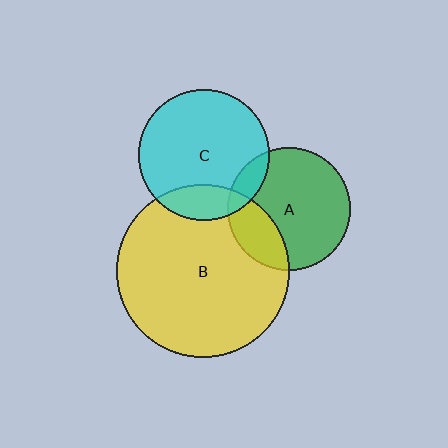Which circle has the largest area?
Circle B (yellow).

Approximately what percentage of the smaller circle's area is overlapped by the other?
Approximately 25%.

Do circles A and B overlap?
Yes.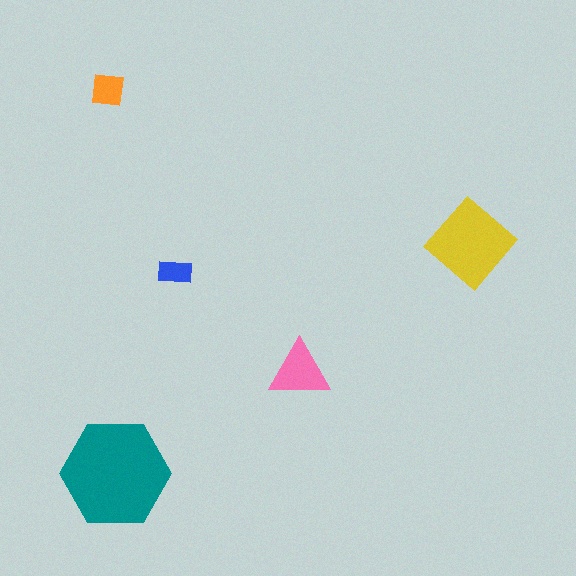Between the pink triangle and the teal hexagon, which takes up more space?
The teal hexagon.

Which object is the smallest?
The blue rectangle.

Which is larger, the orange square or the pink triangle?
The pink triangle.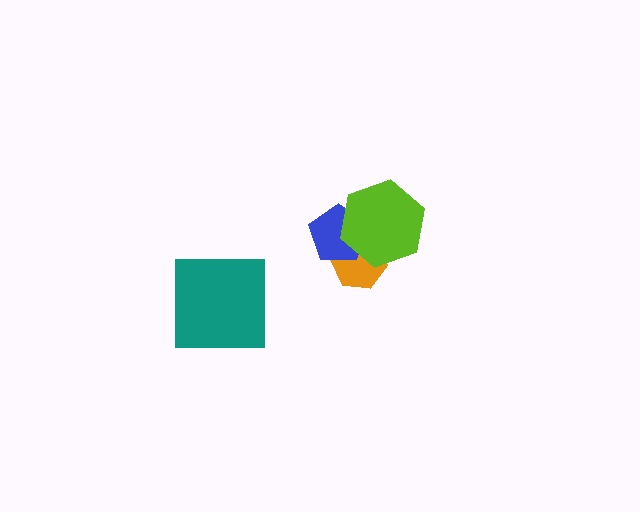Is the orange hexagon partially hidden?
Yes, it is partially covered by another shape.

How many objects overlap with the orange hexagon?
2 objects overlap with the orange hexagon.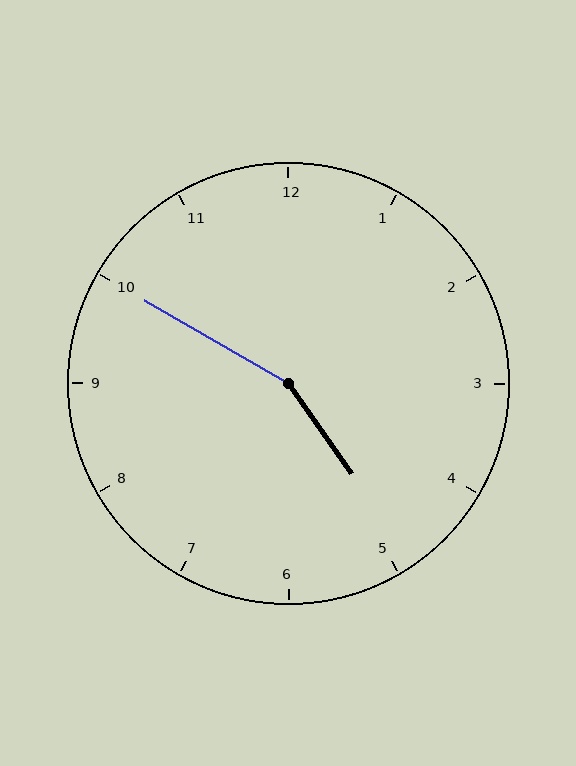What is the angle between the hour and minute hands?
Approximately 155 degrees.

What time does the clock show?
4:50.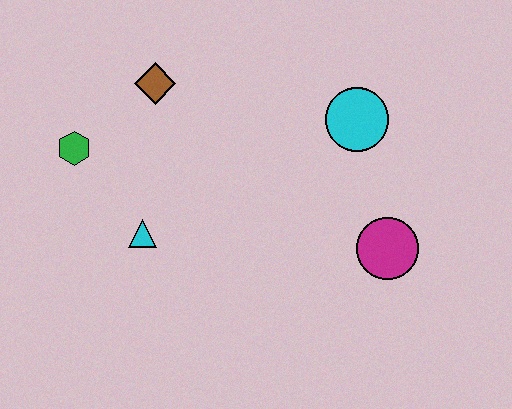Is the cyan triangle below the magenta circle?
No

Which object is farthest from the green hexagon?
The magenta circle is farthest from the green hexagon.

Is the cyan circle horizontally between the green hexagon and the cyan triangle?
No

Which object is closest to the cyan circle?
The magenta circle is closest to the cyan circle.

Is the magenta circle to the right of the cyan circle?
Yes